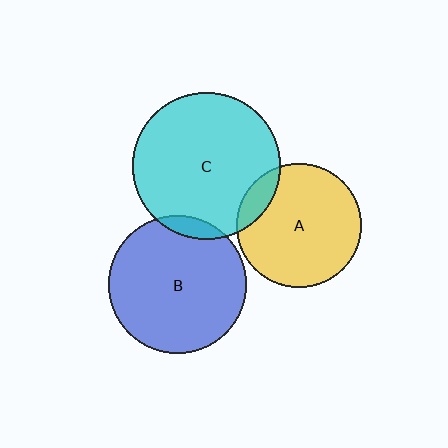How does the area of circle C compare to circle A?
Approximately 1.4 times.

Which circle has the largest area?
Circle C (cyan).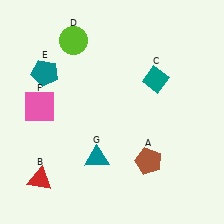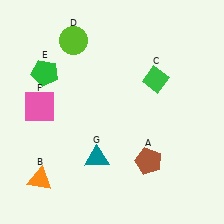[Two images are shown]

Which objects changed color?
B changed from red to orange. C changed from teal to green. E changed from teal to green.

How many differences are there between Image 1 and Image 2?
There are 3 differences between the two images.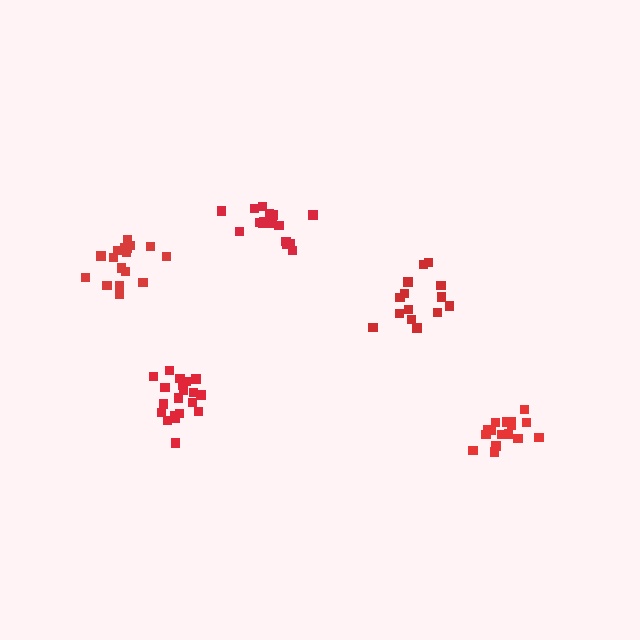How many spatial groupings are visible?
There are 5 spatial groupings.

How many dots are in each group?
Group 1: 20 dots, Group 2: 14 dots, Group 3: 17 dots, Group 4: 17 dots, Group 5: 18 dots (86 total).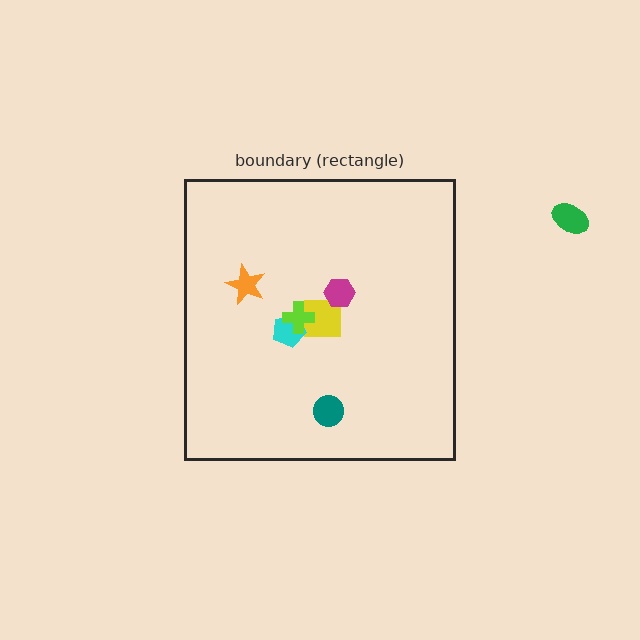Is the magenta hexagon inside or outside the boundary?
Inside.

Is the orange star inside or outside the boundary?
Inside.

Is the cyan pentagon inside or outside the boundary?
Inside.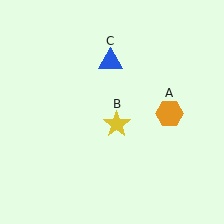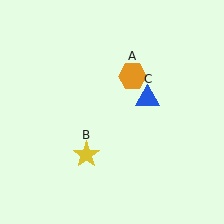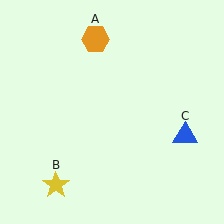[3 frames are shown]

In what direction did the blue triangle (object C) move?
The blue triangle (object C) moved down and to the right.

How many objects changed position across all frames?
3 objects changed position: orange hexagon (object A), yellow star (object B), blue triangle (object C).